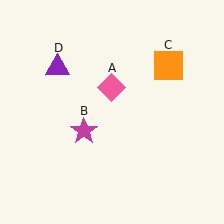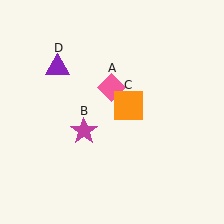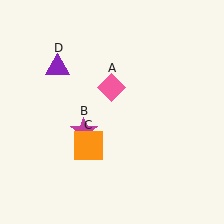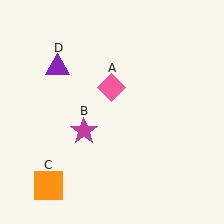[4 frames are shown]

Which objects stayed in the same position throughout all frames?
Pink diamond (object A) and magenta star (object B) and purple triangle (object D) remained stationary.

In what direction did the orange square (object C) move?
The orange square (object C) moved down and to the left.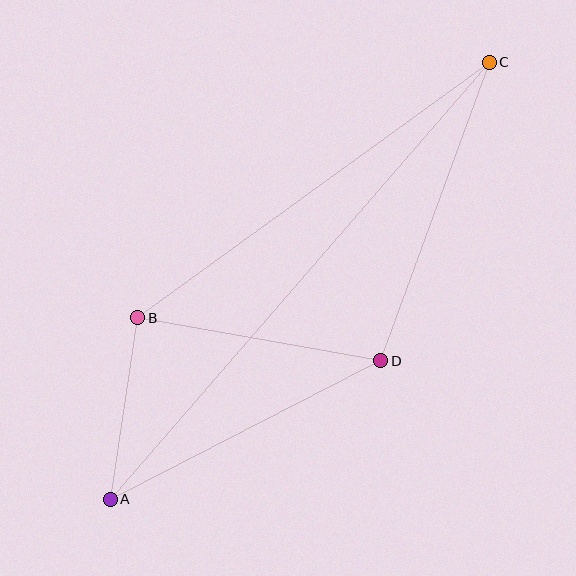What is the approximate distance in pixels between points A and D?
The distance between A and D is approximately 304 pixels.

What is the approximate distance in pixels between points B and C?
The distance between B and C is approximately 434 pixels.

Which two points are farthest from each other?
Points A and C are farthest from each other.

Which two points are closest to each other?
Points A and B are closest to each other.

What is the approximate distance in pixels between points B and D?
The distance between B and D is approximately 247 pixels.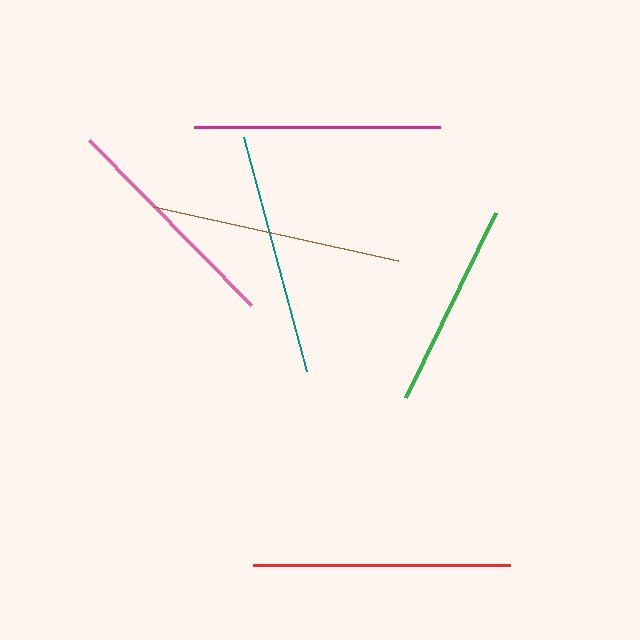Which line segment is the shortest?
The green line is the shortest at approximately 206 pixels.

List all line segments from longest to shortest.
From longest to shortest: red, brown, magenta, teal, pink, green.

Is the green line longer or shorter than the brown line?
The brown line is longer than the green line.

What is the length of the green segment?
The green segment is approximately 206 pixels long.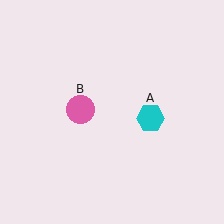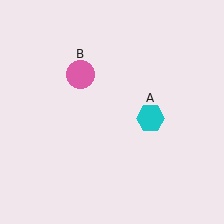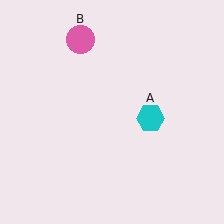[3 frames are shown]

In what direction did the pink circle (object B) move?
The pink circle (object B) moved up.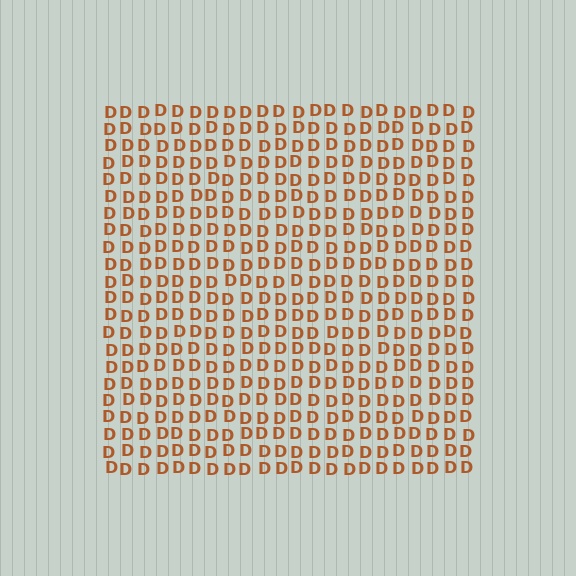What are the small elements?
The small elements are letter D's.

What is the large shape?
The large shape is a square.